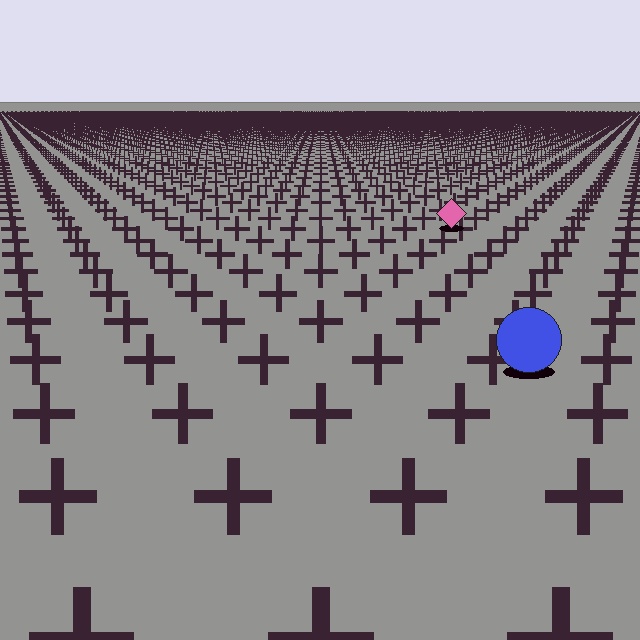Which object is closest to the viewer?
The blue circle is closest. The texture marks near it are larger and more spread out.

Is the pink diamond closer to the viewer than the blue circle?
No. The blue circle is closer — you can tell from the texture gradient: the ground texture is coarser near it.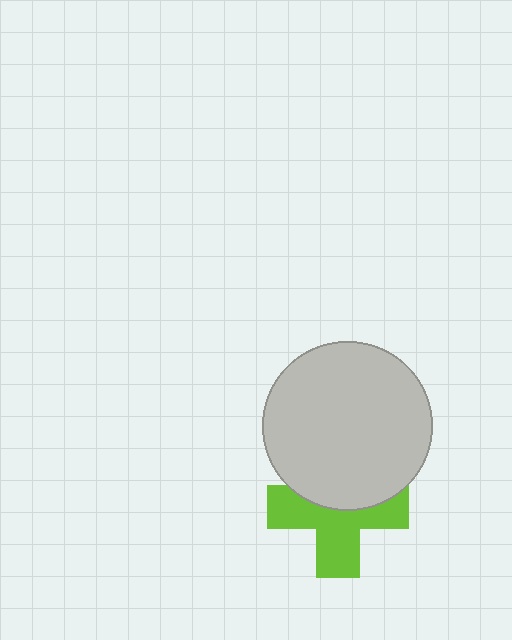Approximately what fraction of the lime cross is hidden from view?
Roughly 41% of the lime cross is hidden behind the light gray circle.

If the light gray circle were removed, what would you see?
You would see the complete lime cross.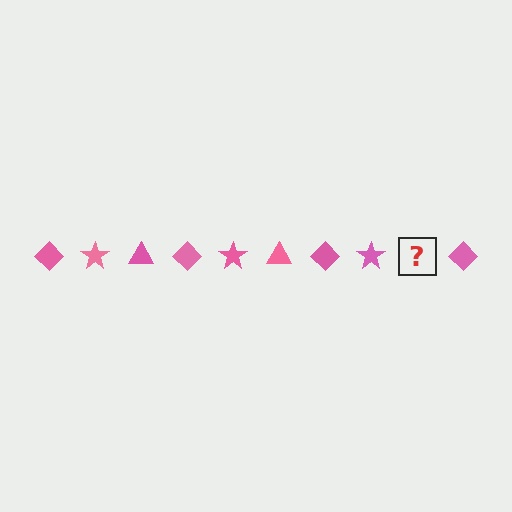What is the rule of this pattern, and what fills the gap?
The rule is that the pattern cycles through diamond, star, triangle shapes in pink. The gap should be filled with a pink triangle.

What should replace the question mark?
The question mark should be replaced with a pink triangle.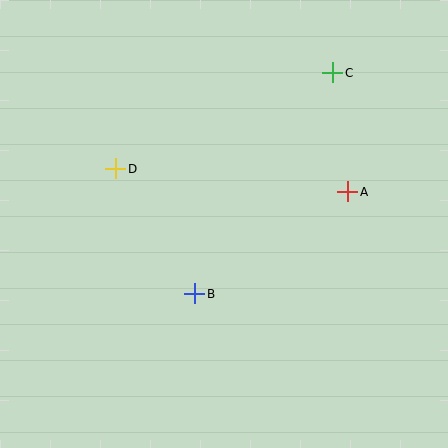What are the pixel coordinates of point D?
Point D is at (116, 169).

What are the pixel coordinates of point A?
Point A is at (348, 192).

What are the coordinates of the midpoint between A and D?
The midpoint between A and D is at (232, 180).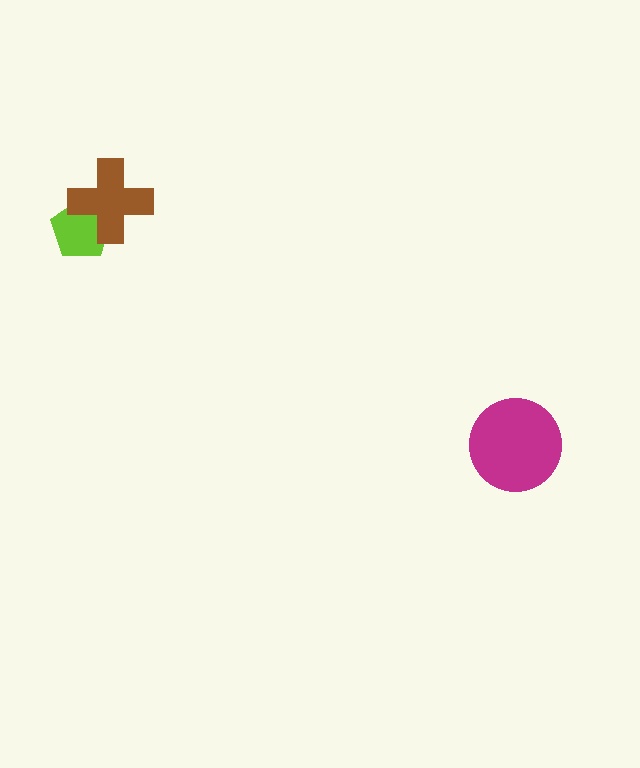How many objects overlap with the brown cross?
1 object overlaps with the brown cross.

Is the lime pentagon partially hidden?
Yes, it is partially covered by another shape.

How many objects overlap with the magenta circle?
0 objects overlap with the magenta circle.